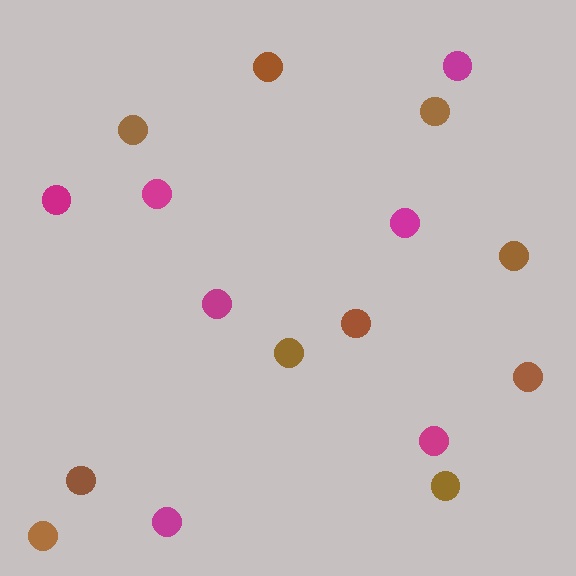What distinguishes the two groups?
There are 2 groups: one group of magenta circles (7) and one group of brown circles (10).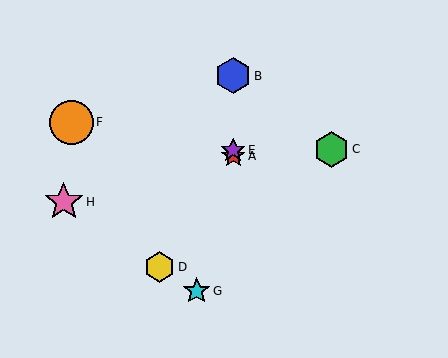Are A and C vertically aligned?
No, A is at x≈233 and C is at x≈332.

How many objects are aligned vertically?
3 objects (A, B, E) are aligned vertically.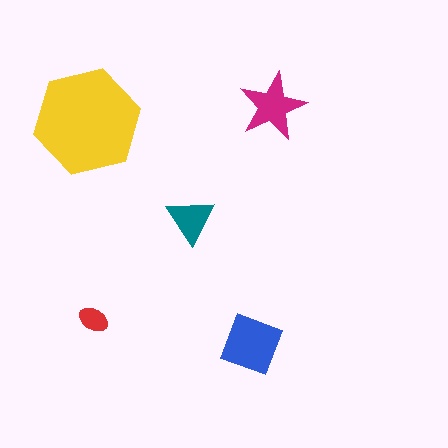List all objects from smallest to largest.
The red ellipse, the teal triangle, the magenta star, the blue diamond, the yellow hexagon.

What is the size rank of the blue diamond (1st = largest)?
2nd.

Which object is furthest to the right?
The magenta star is rightmost.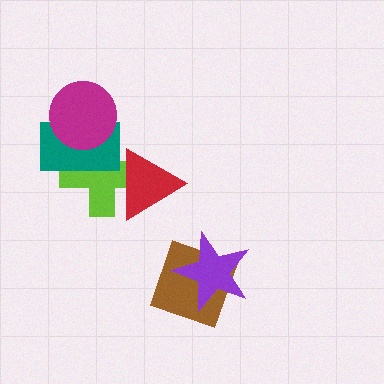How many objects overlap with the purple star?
1 object overlaps with the purple star.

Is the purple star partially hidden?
No, no other shape covers it.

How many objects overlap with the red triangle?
1 object overlaps with the red triangle.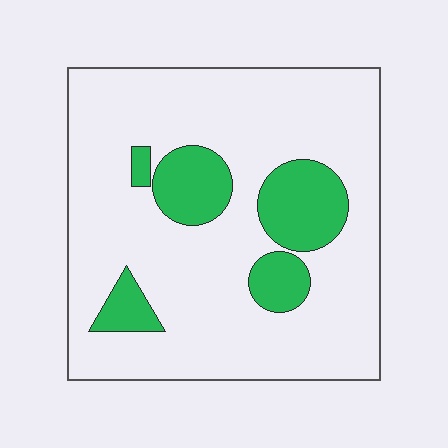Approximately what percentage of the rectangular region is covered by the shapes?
Approximately 20%.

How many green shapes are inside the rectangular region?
5.